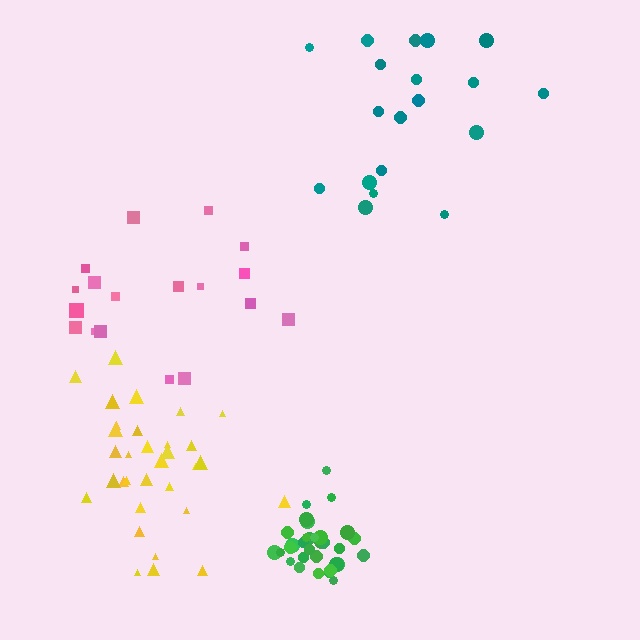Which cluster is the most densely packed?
Green.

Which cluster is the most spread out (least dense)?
Teal.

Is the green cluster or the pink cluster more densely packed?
Green.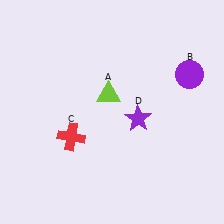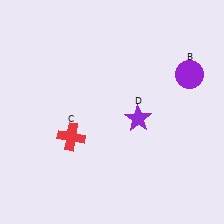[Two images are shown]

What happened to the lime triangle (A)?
The lime triangle (A) was removed in Image 2. It was in the top-left area of Image 1.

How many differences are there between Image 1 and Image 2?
There is 1 difference between the two images.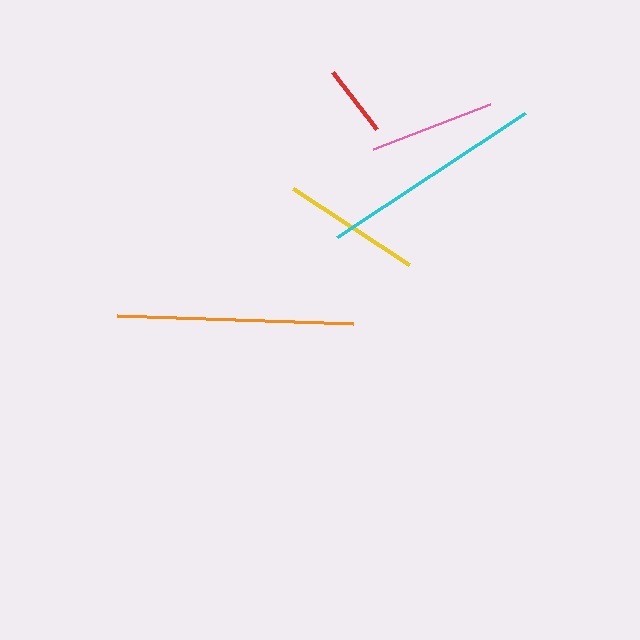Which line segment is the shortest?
The red line is the shortest at approximately 72 pixels.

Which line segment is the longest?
The orange line is the longest at approximately 235 pixels.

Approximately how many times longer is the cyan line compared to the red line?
The cyan line is approximately 3.1 times the length of the red line.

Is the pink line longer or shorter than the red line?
The pink line is longer than the red line.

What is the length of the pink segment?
The pink segment is approximately 125 pixels long.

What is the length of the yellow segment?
The yellow segment is approximately 139 pixels long.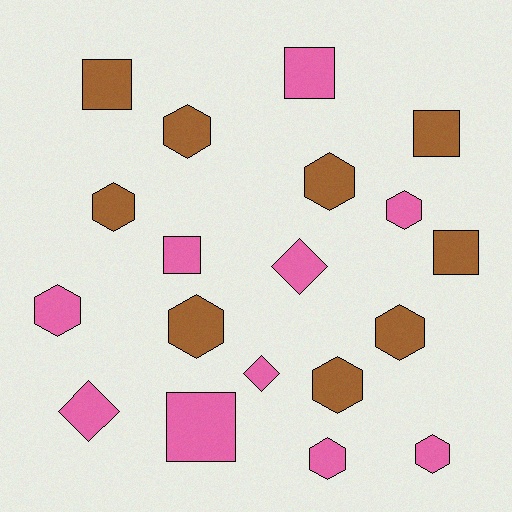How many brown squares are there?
There are 3 brown squares.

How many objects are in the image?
There are 19 objects.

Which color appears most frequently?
Pink, with 10 objects.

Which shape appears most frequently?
Hexagon, with 10 objects.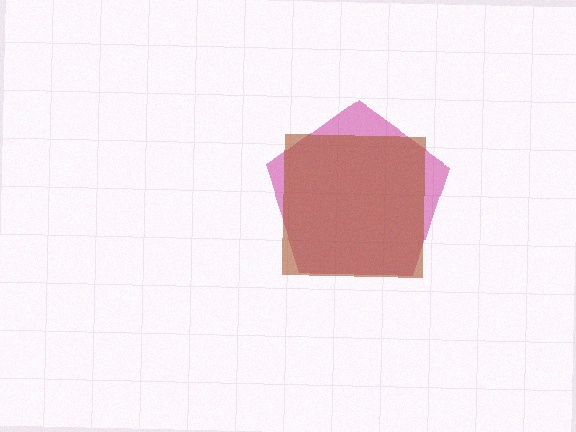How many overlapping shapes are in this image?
There are 2 overlapping shapes in the image.